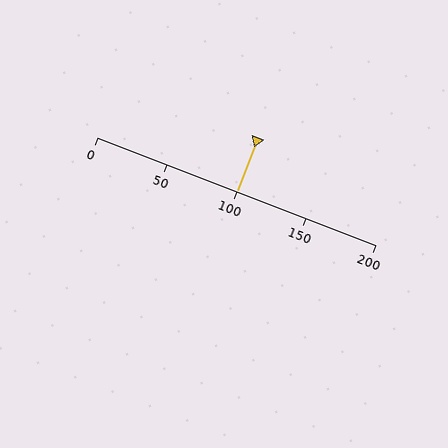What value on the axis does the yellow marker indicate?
The marker indicates approximately 100.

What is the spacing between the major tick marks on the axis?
The major ticks are spaced 50 apart.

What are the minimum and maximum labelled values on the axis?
The axis runs from 0 to 200.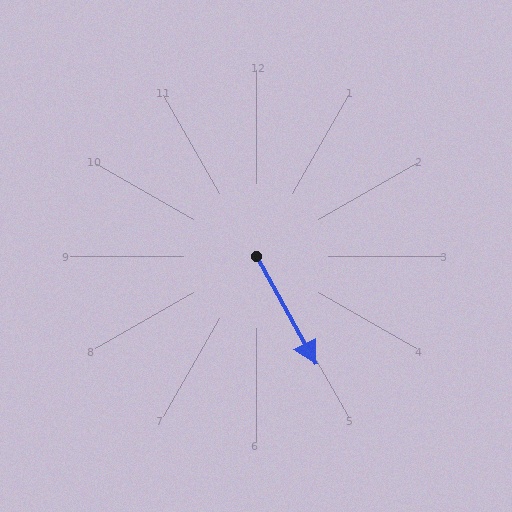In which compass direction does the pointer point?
Southeast.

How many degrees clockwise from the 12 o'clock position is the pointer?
Approximately 151 degrees.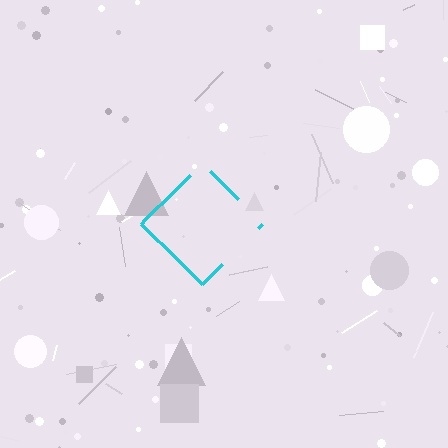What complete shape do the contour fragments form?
The contour fragments form a diamond.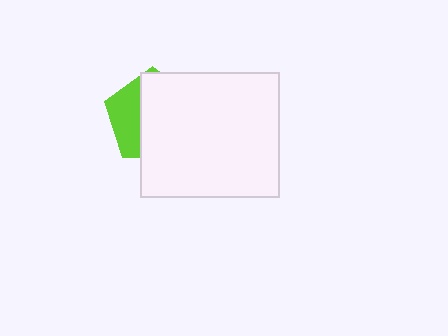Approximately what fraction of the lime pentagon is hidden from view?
Roughly 67% of the lime pentagon is hidden behind the white rectangle.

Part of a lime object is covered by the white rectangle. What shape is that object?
It is a pentagon.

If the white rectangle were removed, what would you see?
You would see the complete lime pentagon.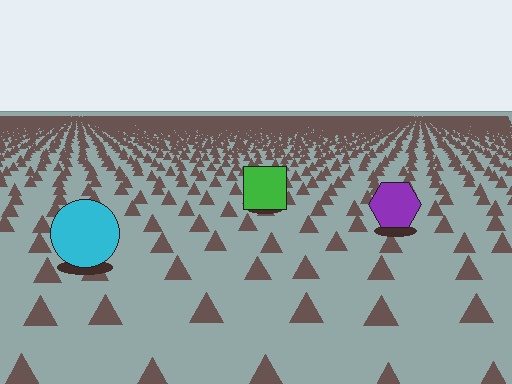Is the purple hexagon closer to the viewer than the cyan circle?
No. The cyan circle is closer — you can tell from the texture gradient: the ground texture is coarser near it.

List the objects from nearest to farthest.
From nearest to farthest: the cyan circle, the purple hexagon, the green square.